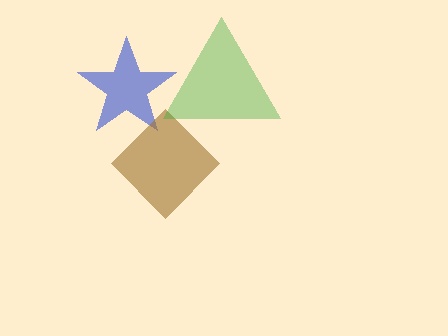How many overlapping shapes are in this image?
There are 3 overlapping shapes in the image.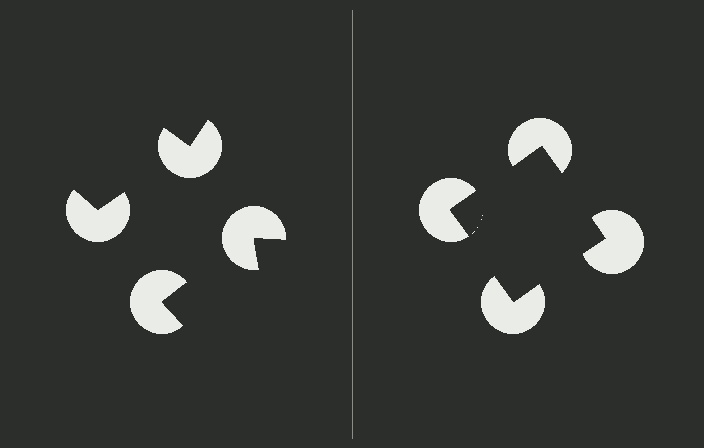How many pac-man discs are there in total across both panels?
8 — 4 on each side.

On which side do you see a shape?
An illusory square appears on the right side. On the left side the wedge cuts are rotated, so no coherent shape forms.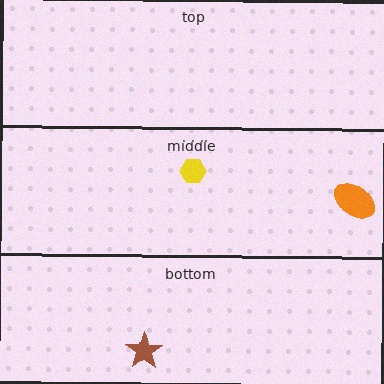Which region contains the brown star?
The bottom region.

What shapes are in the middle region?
The yellow hexagon, the orange ellipse.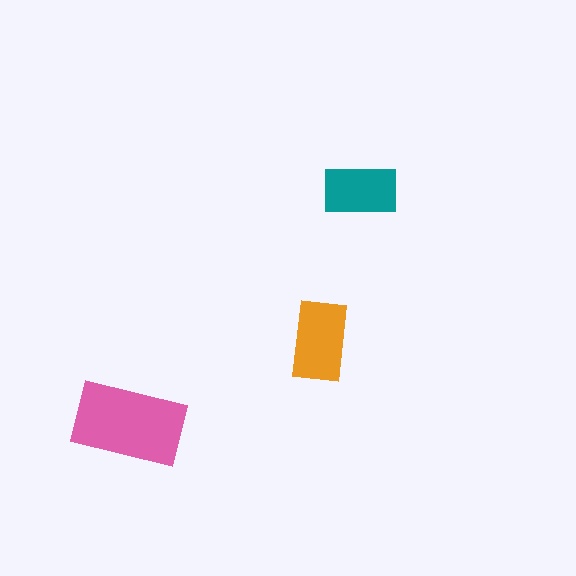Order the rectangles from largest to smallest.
the pink one, the orange one, the teal one.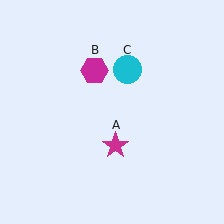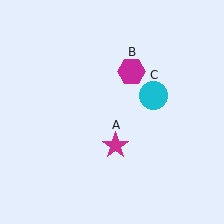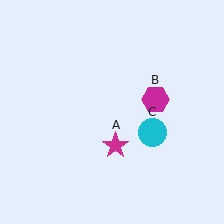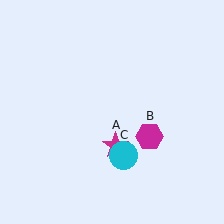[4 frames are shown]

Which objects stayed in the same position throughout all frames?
Magenta star (object A) remained stationary.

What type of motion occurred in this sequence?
The magenta hexagon (object B), cyan circle (object C) rotated clockwise around the center of the scene.